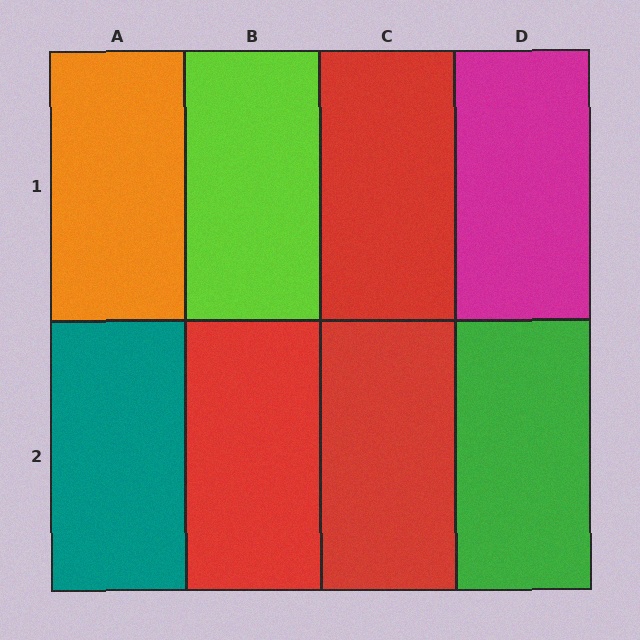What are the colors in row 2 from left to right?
Teal, red, red, green.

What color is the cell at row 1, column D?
Magenta.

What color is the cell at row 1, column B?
Lime.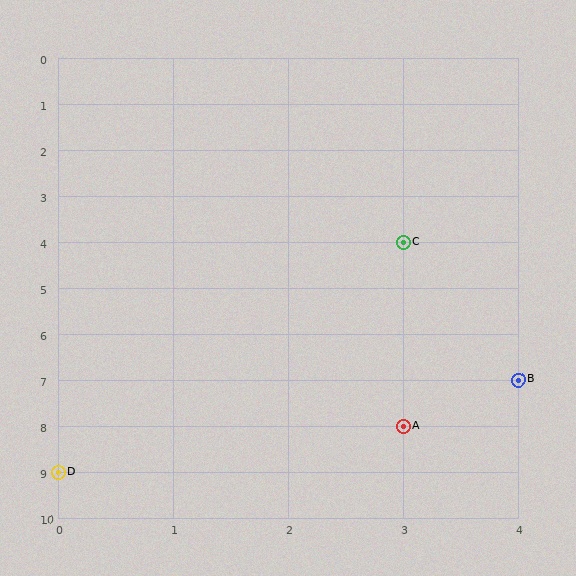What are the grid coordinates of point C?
Point C is at grid coordinates (3, 4).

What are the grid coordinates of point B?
Point B is at grid coordinates (4, 7).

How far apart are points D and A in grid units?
Points D and A are 3 columns and 1 row apart (about 3.2 grid units diagonally).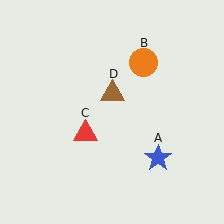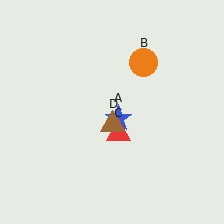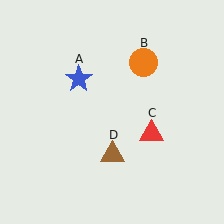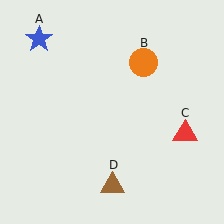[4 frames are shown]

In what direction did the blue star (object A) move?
The blue star (object A) moved up and to the left.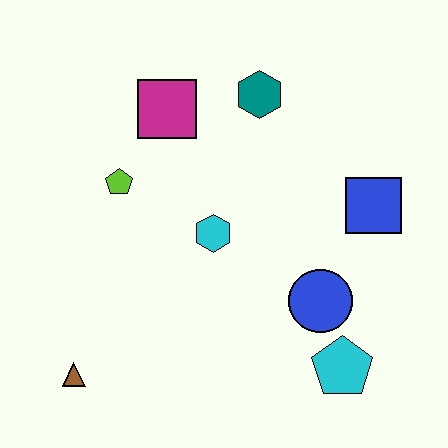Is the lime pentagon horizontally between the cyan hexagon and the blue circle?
No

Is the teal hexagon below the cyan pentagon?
No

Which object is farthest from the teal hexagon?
The brown triangle is farthest from the teal hexagon.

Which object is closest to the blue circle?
The cyan pentagon is closest to the blue circle.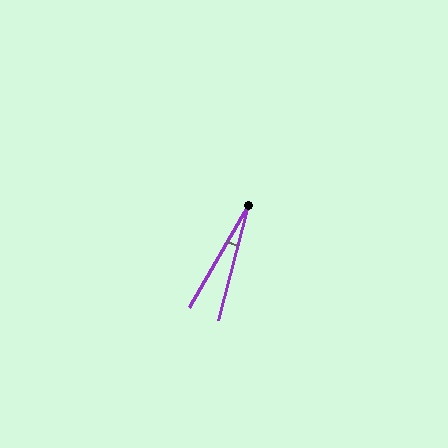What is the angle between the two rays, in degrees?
Approximately 16 degrees.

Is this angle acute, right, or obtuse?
It is acute.